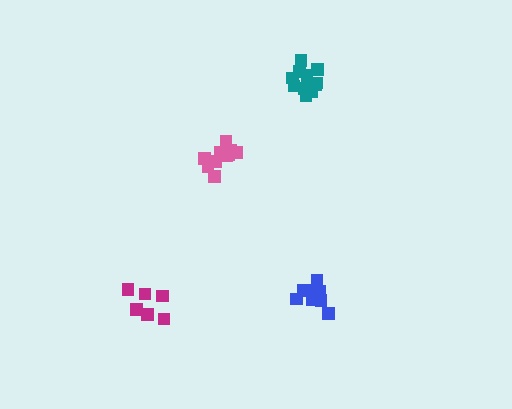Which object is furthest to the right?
The blue cluster is rightmost.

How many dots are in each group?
Group 1: 8 dots, Group 2: 6 dots, Group 3: 10 dots, Group 4: 11 dots (35 total).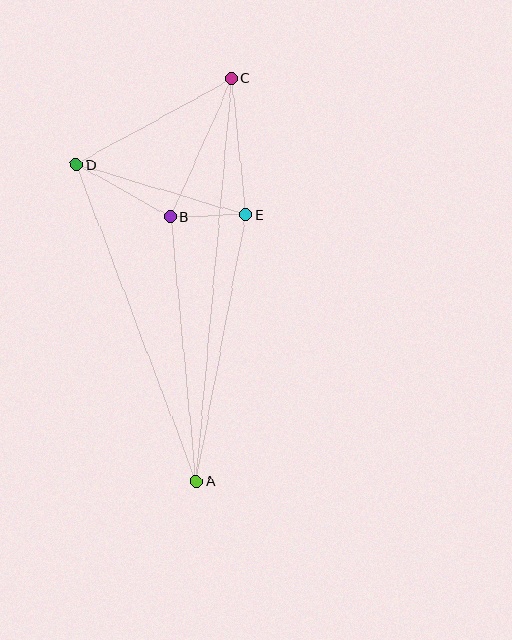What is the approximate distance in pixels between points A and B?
The distance between A and B is approximately 266 pixels.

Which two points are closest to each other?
Points B and E are closest to each other.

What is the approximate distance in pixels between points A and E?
The distance between A and E is approximately 271 pixels.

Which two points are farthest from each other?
Points A and C are farthest from each other.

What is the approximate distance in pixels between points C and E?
The distance between C and E is approximately 137 pixels.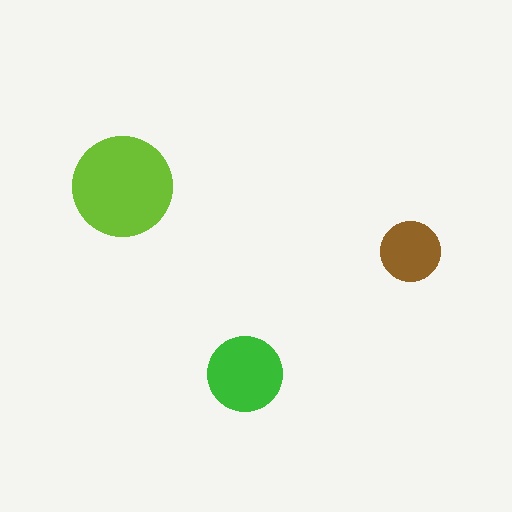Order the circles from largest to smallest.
the lime one, the green one, the brown one.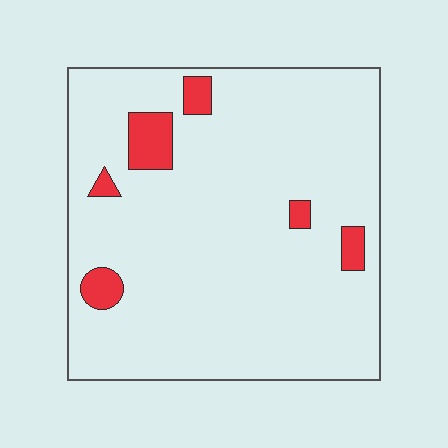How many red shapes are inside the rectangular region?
6.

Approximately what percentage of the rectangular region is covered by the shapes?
Approximately 10%.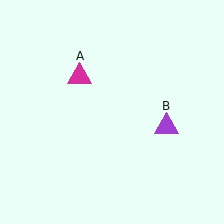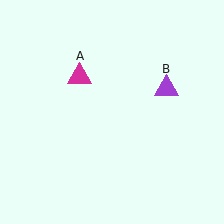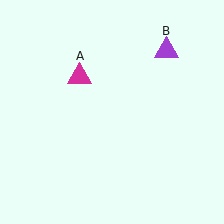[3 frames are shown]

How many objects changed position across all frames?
1 object changed position: purple triangle (object B).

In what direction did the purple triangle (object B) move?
The purple triangle (object B) moved up.